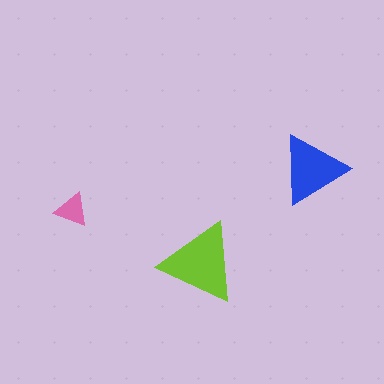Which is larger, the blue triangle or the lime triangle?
The lime one.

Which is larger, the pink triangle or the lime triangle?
The lime one.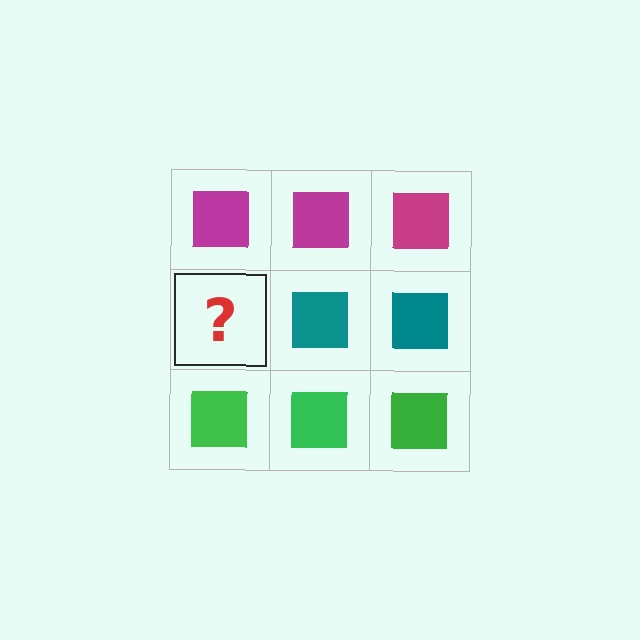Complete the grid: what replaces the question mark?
The question mark should be replaced with a teal square.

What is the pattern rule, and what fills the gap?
The rule is that each row has a consistent color. The gap should be filled with a teal square.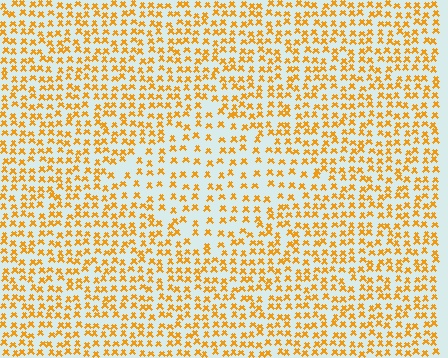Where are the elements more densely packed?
The elements are more densely packed outside the diamond boundary.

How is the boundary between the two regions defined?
The boundary is defined by a change in element density (approximately 1.7x ratio). All elements are the same color, size, and shape.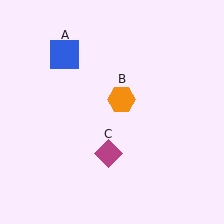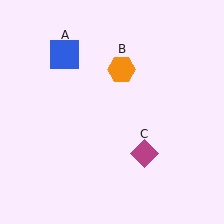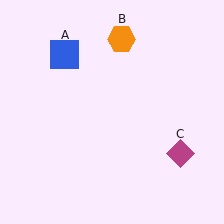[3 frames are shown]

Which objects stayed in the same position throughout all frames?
Blue square (object A) remained stationary.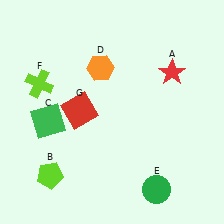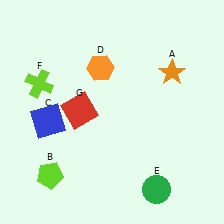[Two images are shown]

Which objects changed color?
A changed from red to orange. C changed from green to blue.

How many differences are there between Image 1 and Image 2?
There are 2 differences between the two images.